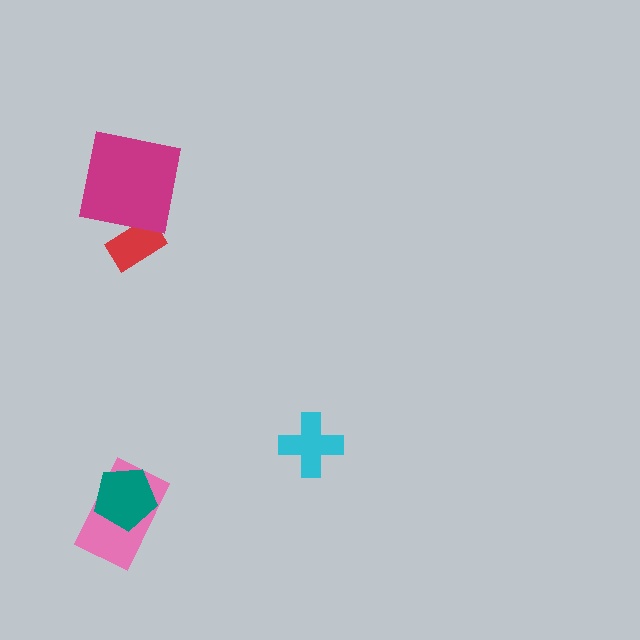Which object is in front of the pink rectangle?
The teal pentagon is in front of the pink rectangle.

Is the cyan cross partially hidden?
No, no other shape covers it.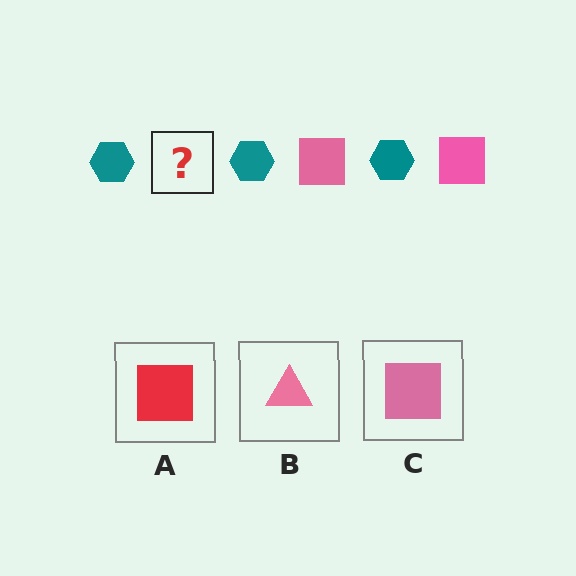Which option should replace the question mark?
Option C.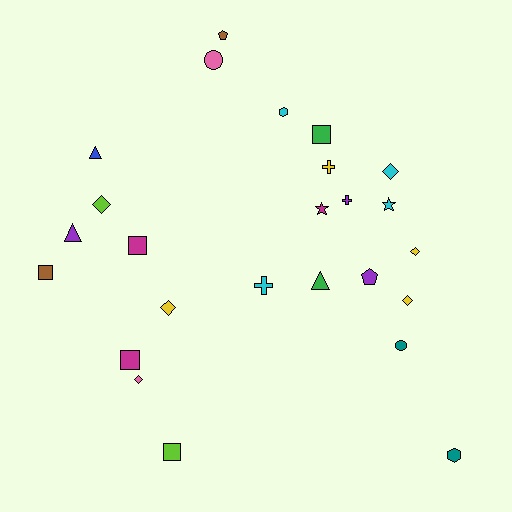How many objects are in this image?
There are 25 objects.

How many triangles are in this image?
There are 3 triangles.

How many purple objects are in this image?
There are 3 purple objects.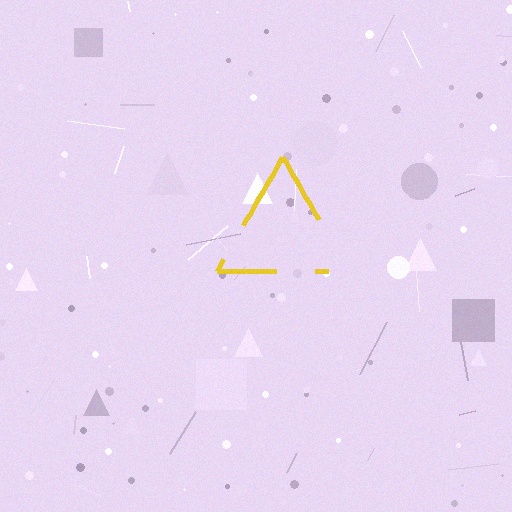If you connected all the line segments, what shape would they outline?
They would outline a triangle.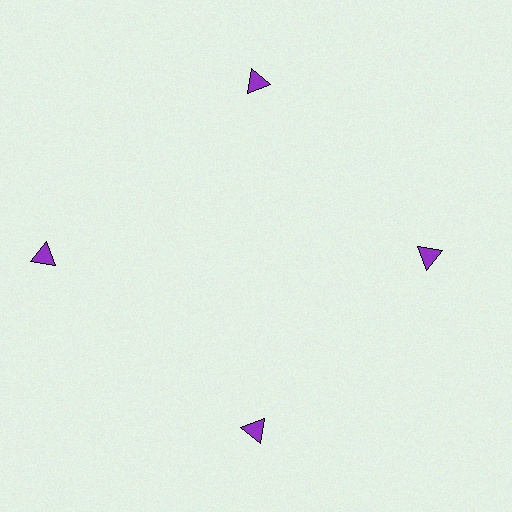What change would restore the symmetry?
The symmetry would be restored by moving it inward, back onto the ring so that all 4 triangles sit at equal angles and equal distance from the center.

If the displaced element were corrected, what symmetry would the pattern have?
It would have 4-fold rotational symmetry — the pattern would map onto itself every 90 degrees.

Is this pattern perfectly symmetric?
No. The 4 purple triangles are arranged in a ring, but one element near the 9 o'clock position is pushed outward from the center, breaking the 4-fold rotational symmetry.